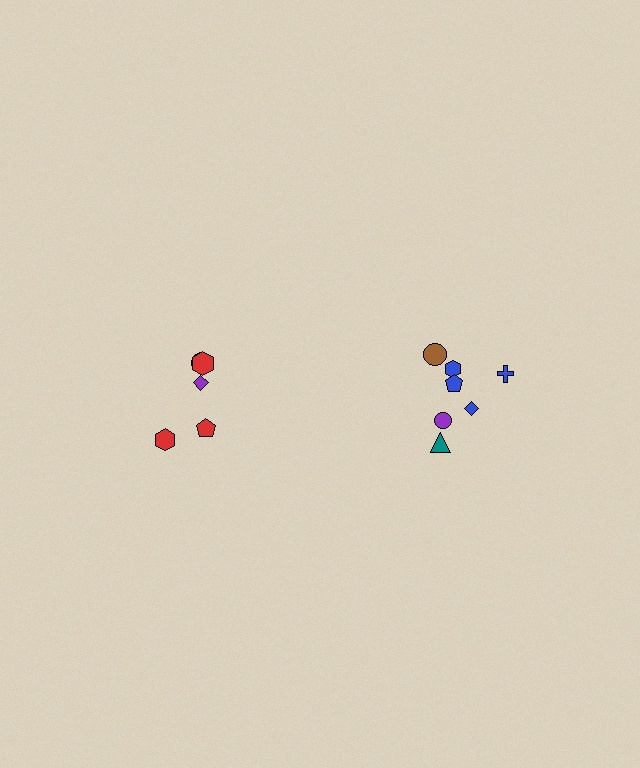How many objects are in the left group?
There are 5 objects.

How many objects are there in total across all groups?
There are 12 objects.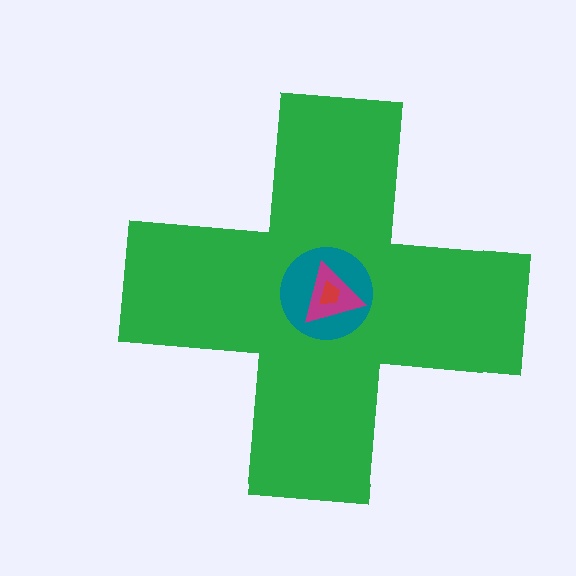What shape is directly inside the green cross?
The teal circle.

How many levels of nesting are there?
4.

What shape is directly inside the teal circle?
The magenta triangle.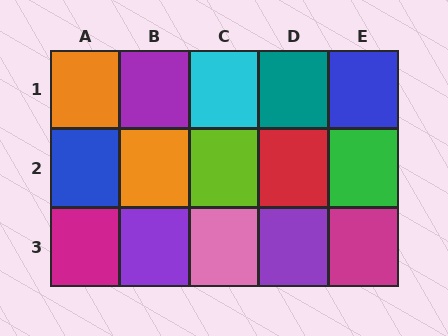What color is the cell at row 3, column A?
Magenta.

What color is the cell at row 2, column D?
Red.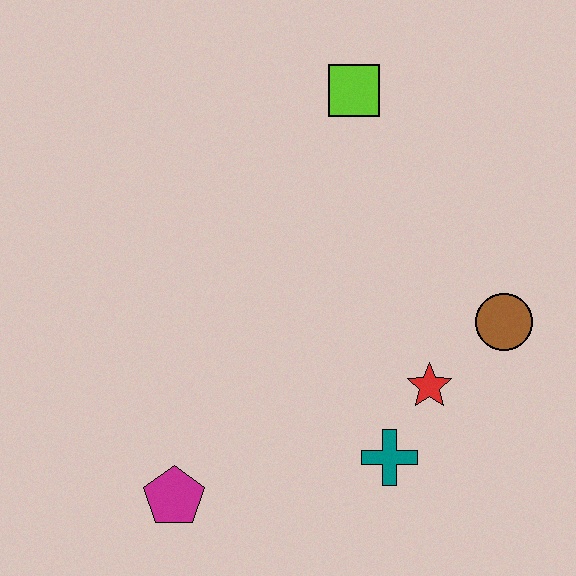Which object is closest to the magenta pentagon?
The teal cross is closest to the magenta pentagon.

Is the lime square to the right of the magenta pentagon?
Yes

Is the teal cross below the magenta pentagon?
No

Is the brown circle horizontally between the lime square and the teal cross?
No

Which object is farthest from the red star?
The lime square is farthest from the red star.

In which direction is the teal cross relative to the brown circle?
The teal cross is below the brown circle.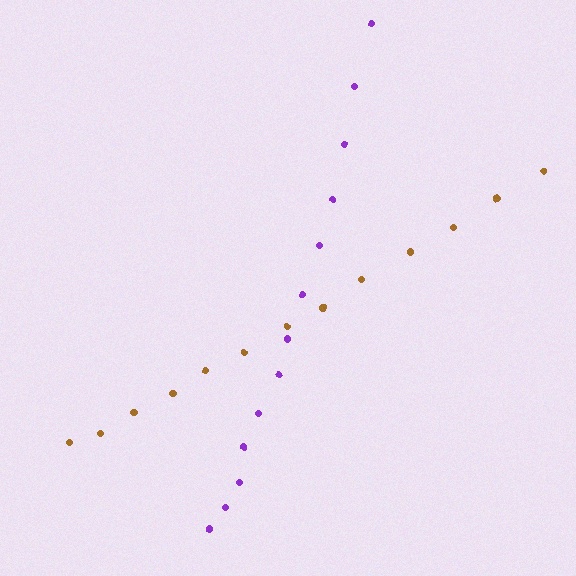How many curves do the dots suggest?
There are 2 distinct paths.